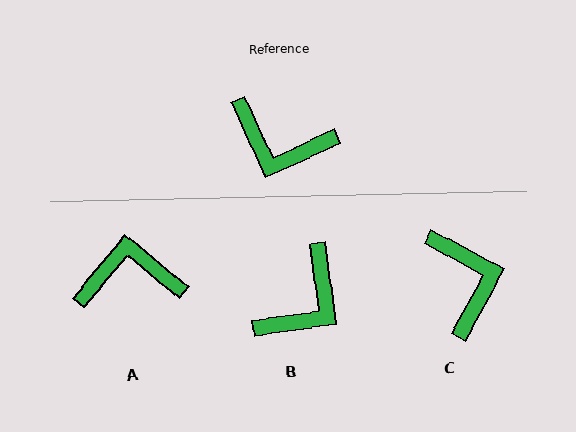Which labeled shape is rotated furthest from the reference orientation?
A, about 155 degrees away.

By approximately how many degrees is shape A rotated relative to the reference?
Approximately 155 degrees clockwise.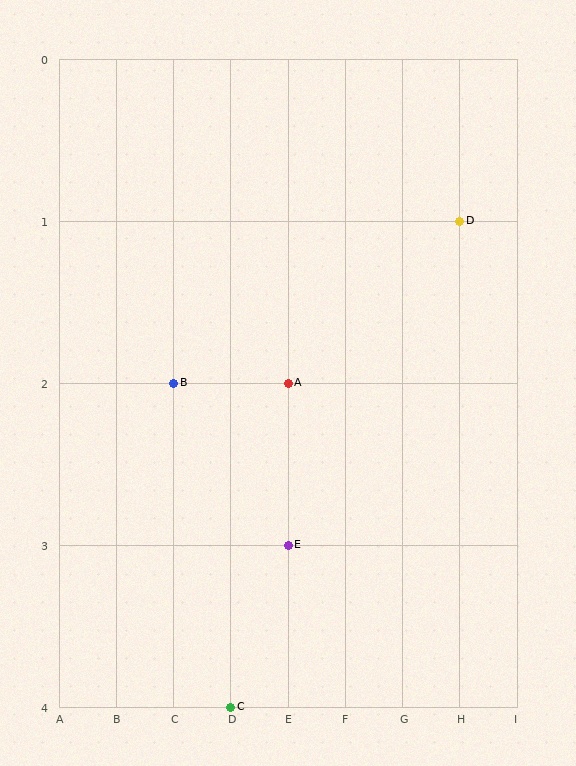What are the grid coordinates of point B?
Point B is at grid coordinates (C, 2).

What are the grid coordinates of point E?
Point E is at grid coordinates (E, 3).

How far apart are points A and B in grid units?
Points A and B are 2 columns apart.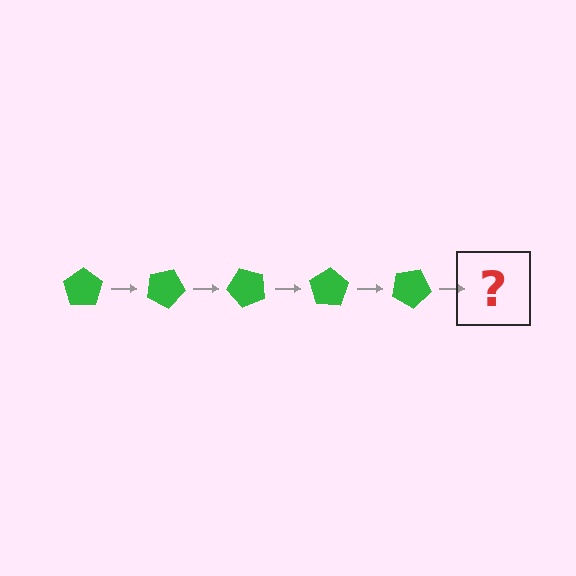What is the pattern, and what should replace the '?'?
The pattern is that the pentagon rotates 25 degrees each step. The '?' should be a green pentagon rotated 125 degrees.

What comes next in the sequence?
The next element should be a green pentagon rotated 125 degrees.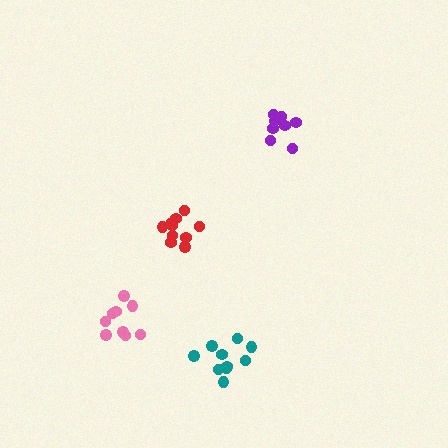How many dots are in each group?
Group 1: 8 dots, Group 2: 10 dots, Group 3: 9 dots, Group 4: 10 dots (37 total).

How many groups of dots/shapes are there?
There are 4 groups.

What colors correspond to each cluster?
The clusters are colored: purple, red, pink, teal.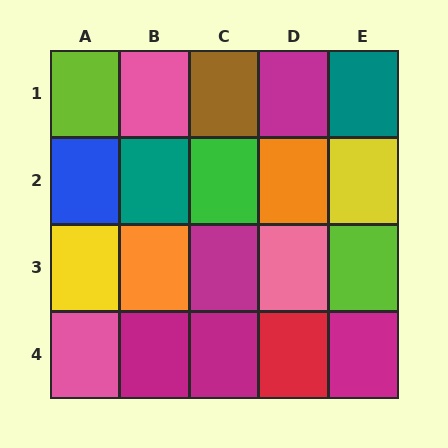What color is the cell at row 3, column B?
Orange.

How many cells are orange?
2 cells are orange.